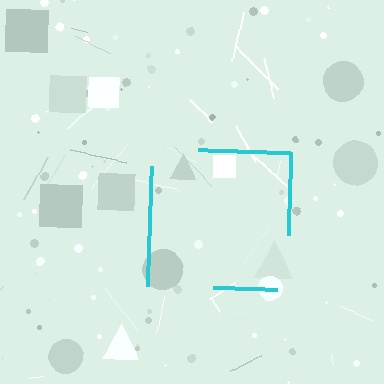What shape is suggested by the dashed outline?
The dashed outline suggests a square.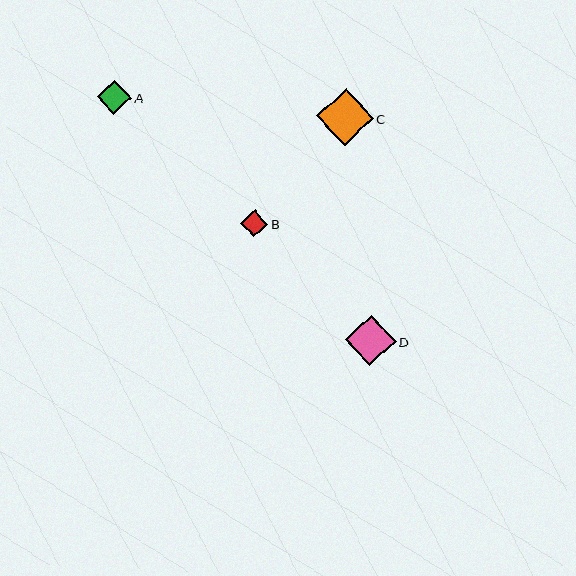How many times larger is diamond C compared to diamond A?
Diamond C is approximately 1.7 times the size of diamond A.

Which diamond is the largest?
Diamond C is the largest with a size of approximately 57 pixels.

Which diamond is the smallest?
Diamond B is the smallest with a size of approximately 27 pixels.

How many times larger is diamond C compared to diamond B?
Diamond C is approximately 2.1 times the size of diamond B.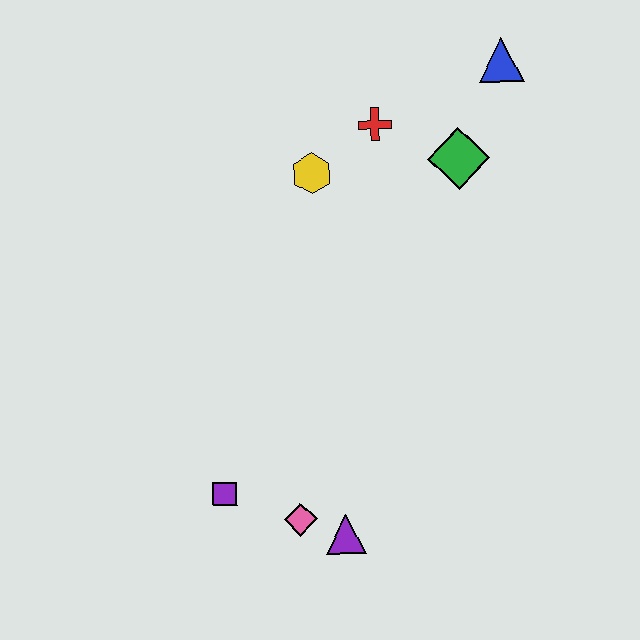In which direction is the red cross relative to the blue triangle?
The red cross is to the left of the blue triangle.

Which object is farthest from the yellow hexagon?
The purple triangle is farthest from the yellow hexagon.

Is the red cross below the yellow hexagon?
No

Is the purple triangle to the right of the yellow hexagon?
Yes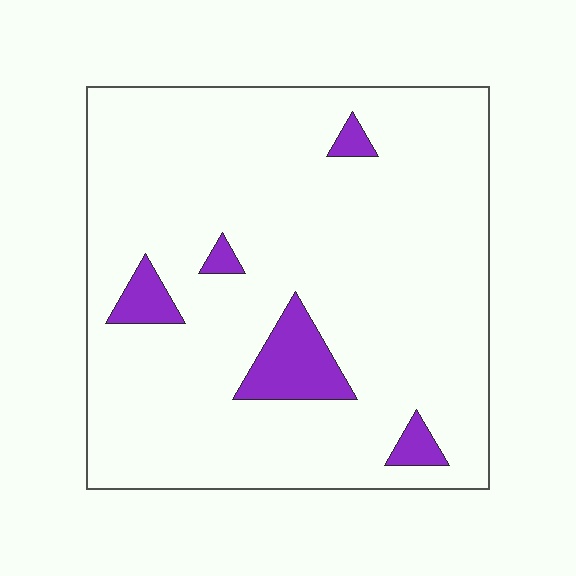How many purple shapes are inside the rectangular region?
5.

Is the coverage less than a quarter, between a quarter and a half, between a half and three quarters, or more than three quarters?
Less than a quarter.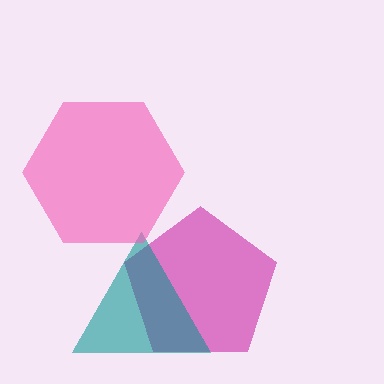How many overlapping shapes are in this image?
There are 3 overlapping shapes in the image.